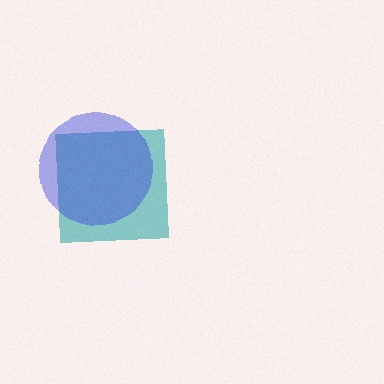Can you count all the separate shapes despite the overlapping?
Yes, there are 2 separate shapes.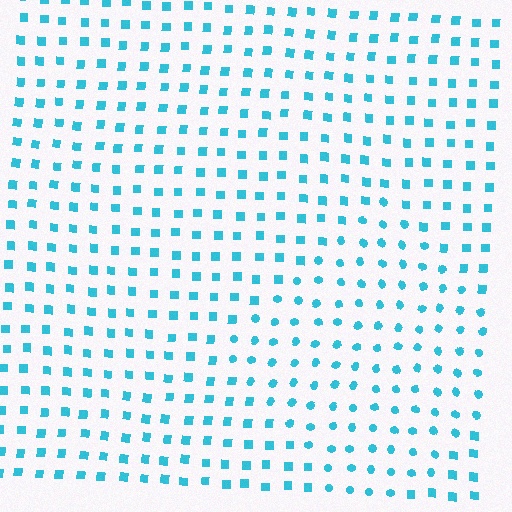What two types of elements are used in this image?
The image uses circles inside the diamond region and squares outside it.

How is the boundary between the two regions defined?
The boundary is defined by a change in element shape: circles inside vs. squares outside. All elements share the same color and spacing.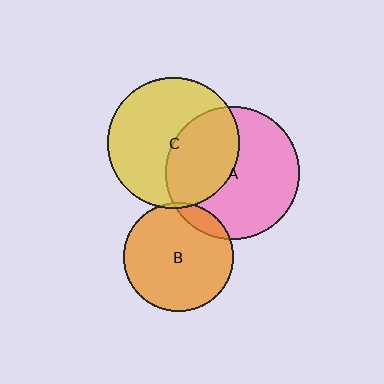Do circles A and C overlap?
Yes.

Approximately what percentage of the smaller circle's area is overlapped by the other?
Approximately 40%.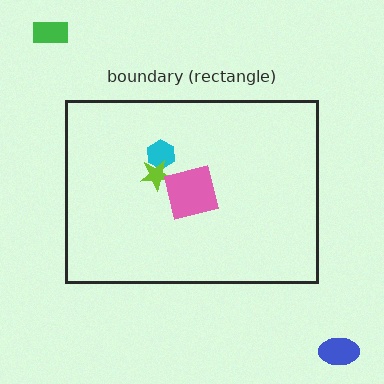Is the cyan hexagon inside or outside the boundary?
Inside.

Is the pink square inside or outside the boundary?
Inside.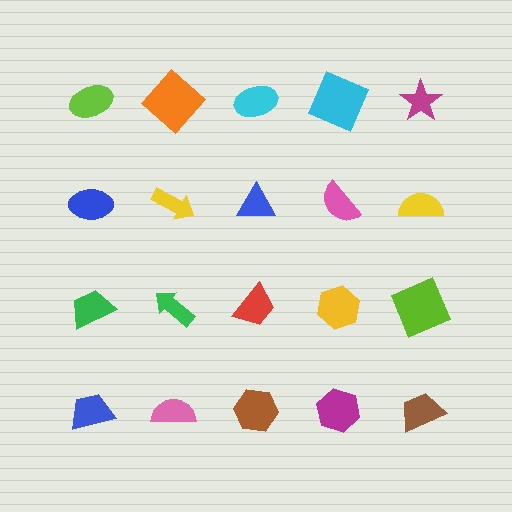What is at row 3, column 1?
A green trapezoid.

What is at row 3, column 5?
A lime square.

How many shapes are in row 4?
5 shapes.